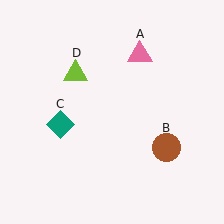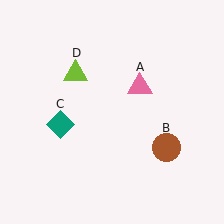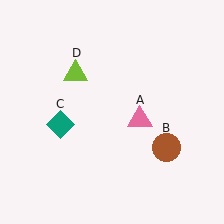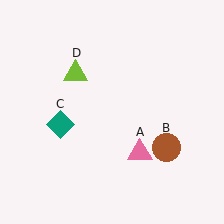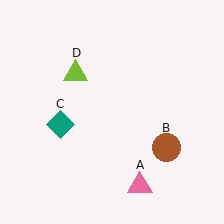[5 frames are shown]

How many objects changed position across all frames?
1 object changed position: pink triangle (object A).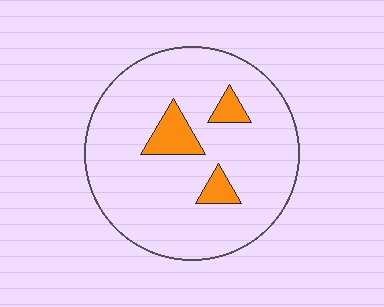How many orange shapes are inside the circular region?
3.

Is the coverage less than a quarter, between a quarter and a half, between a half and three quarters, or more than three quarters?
Less than a quarter.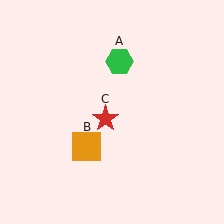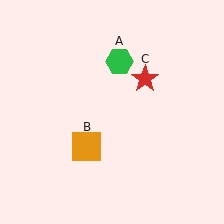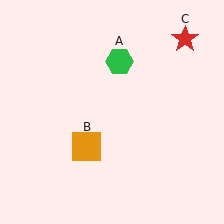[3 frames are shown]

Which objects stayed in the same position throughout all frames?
Green hexagon (object A) and orange square (object B) remained stationary.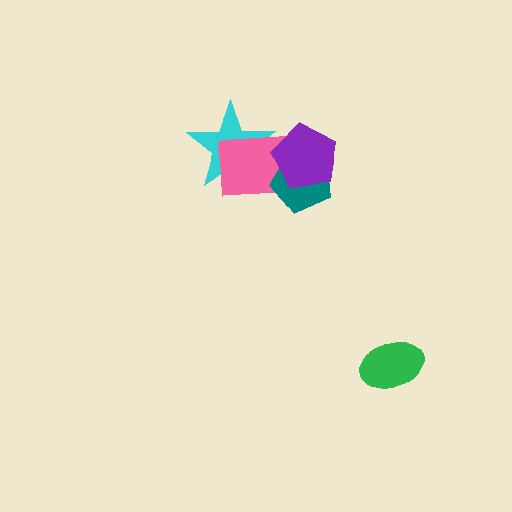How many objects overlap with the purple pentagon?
2 objects overlap with the purple pentagon.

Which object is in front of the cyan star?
The pink rectangle is in front of the cyan star.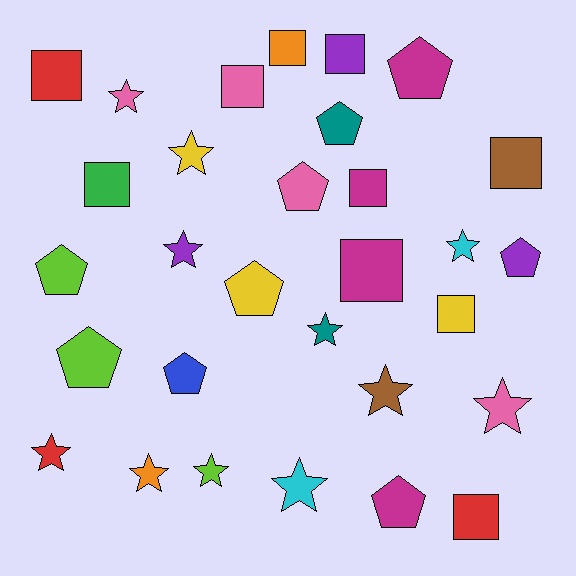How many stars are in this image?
There are 11 stars.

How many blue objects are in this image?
There is 1 blue object.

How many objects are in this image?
There are 30 objects.